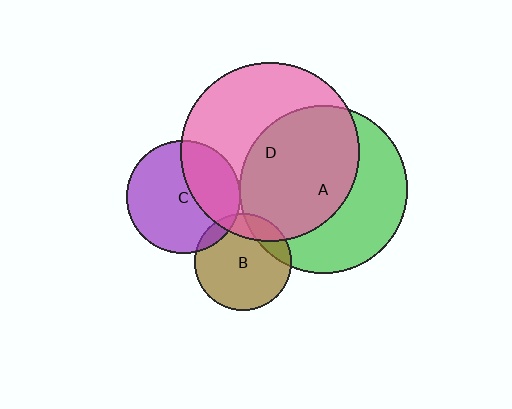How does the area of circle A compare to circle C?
Approximately 2.2 times.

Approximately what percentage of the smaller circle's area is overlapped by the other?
Approximately 15%.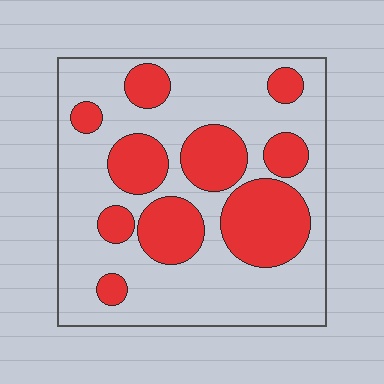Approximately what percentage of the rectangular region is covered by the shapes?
Approximately 35%.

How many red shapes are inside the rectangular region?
10.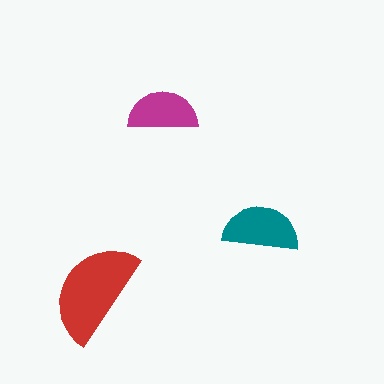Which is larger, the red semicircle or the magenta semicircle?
The red one.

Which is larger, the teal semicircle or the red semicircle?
The red one.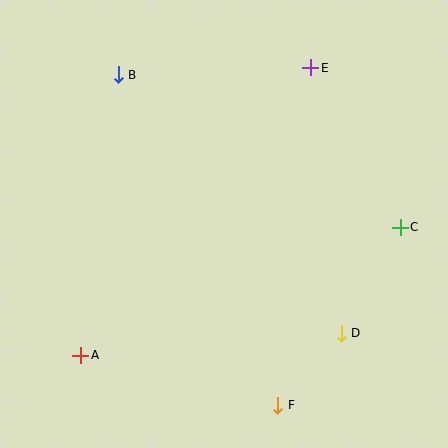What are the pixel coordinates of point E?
Point E is at (311, 68).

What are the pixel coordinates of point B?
Point B is at (118, 75).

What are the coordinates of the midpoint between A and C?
The midpoint between A and C is at (241, 291).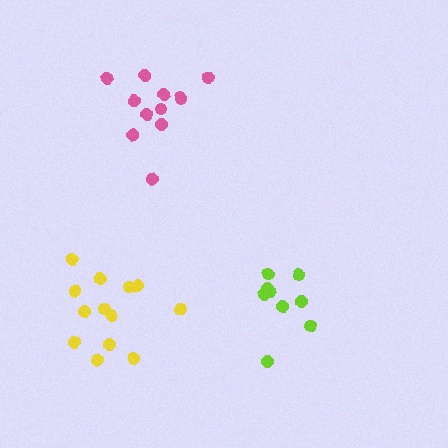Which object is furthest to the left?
The yellow cluster is leftmost.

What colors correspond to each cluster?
The clusters are colored: yellow, lime, pink.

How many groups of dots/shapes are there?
There are 3 groups.